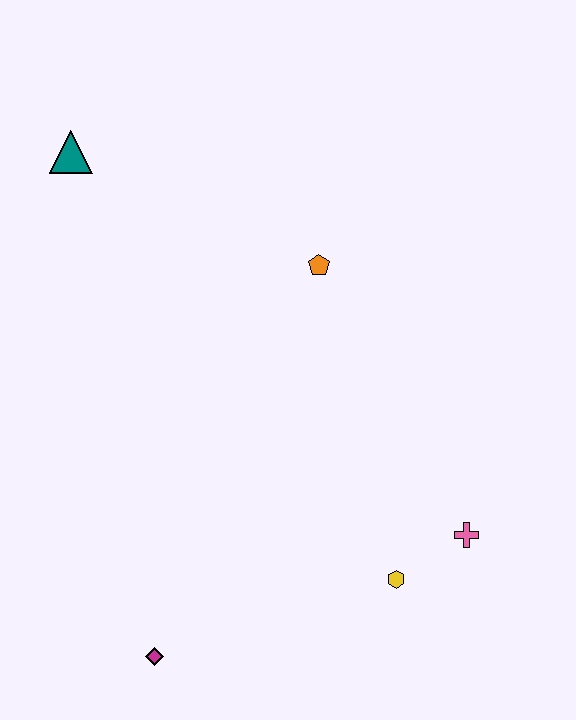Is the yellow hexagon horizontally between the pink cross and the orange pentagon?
Yes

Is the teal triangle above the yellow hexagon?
Yes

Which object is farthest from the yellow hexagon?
The teal triangle is farthest from the yellow hexagon.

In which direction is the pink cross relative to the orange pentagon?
The pink cross is below the orange pentagon.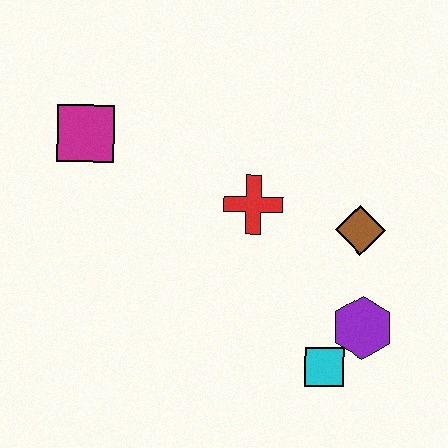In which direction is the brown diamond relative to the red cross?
The brown diamond is to the right of the red cross.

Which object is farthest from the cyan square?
The magenta square is farthest from the cyan square.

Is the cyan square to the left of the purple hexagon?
Yes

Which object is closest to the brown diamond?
The purple hexagon is closest to the brown diamond.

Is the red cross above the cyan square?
Yes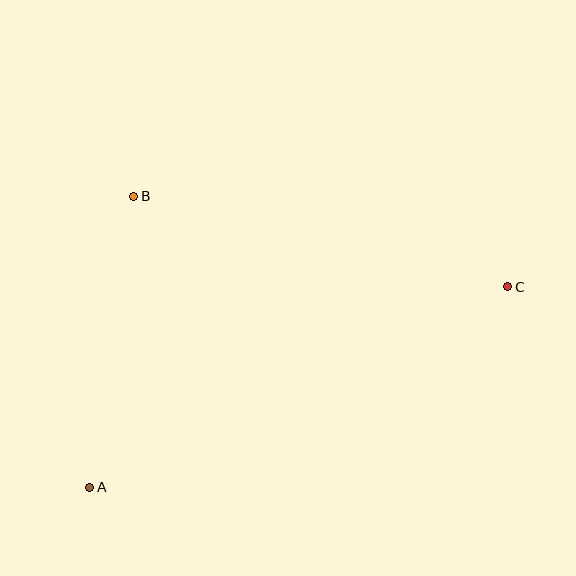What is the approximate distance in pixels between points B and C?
The distance between B and C is approximately 385 pixels.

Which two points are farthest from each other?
Points A and C are farthest from each other.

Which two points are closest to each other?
Points A and B are closest to each other.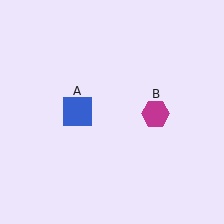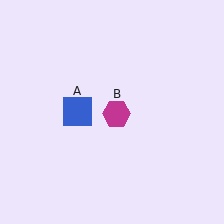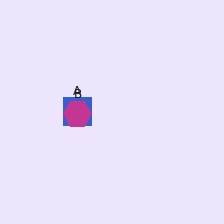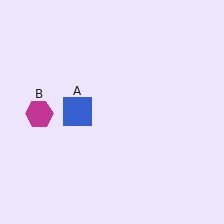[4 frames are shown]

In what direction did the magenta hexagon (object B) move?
The magenta hexagon (object B) moved left.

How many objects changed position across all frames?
1 object changed position: magenta hexagon (object B).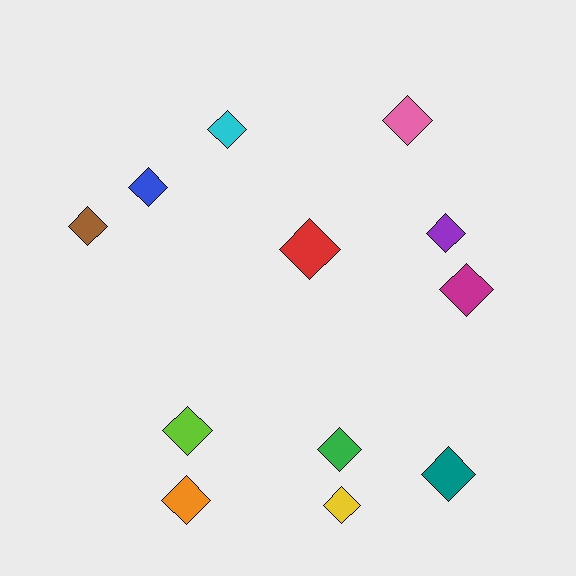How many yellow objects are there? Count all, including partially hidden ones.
There is 1 yellow object.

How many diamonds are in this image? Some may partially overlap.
There are 12 diamonds.